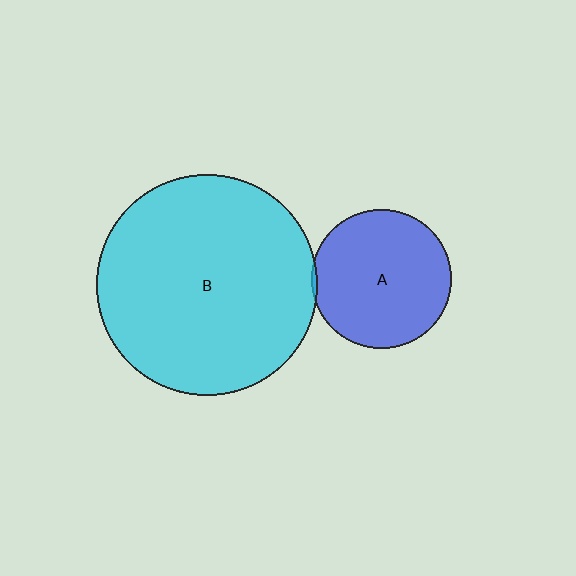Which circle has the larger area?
Circle B (cyan).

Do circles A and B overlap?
Yes.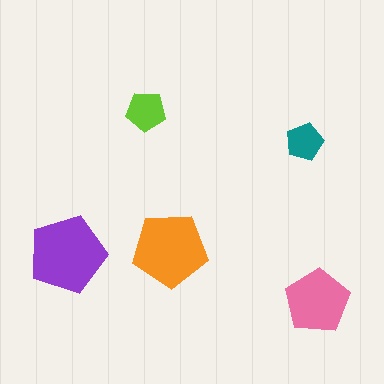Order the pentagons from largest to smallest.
the purple one, the orange one, the pink one, the lime one, the teal one.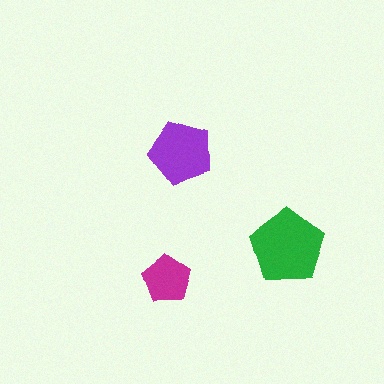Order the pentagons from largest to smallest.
the green one, the purple one, the magenta one.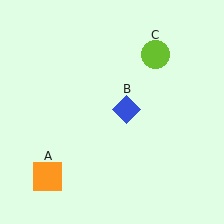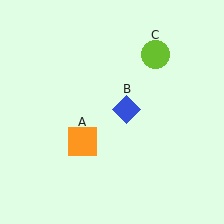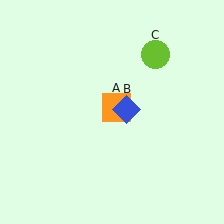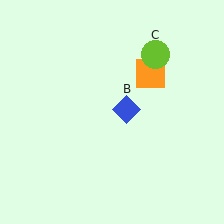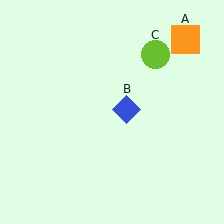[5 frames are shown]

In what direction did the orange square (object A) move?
The orange square (object A) moved up and to the right.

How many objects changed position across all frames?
1 object changed position: orange square (object A).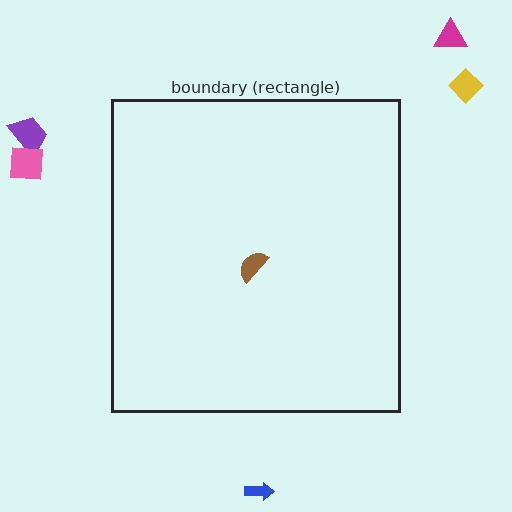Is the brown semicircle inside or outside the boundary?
Inside.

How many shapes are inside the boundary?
1 inside, 5 outside.